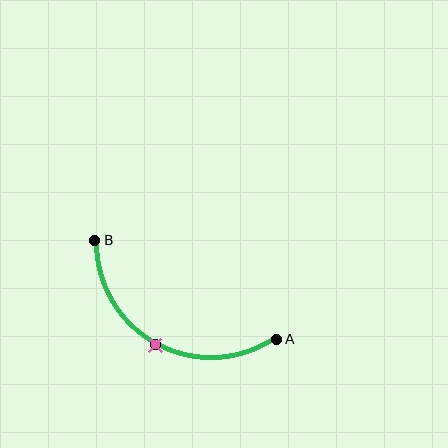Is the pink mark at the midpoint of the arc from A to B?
Yes. The pink mark lies on the arc at equal arc-length from both A and B — it is the arc midpoint.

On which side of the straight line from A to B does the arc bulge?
The arc bulges below the straight line connecting A and B.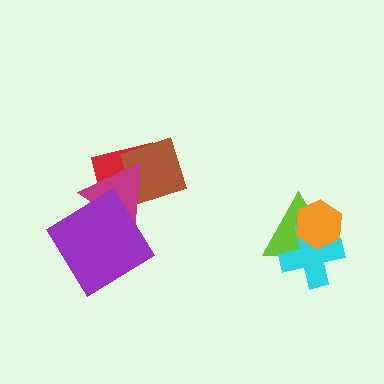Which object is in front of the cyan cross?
The orange hexagon is in front of the cyan cross.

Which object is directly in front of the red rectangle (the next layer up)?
The brown diamond is directly in front of the red rectangle.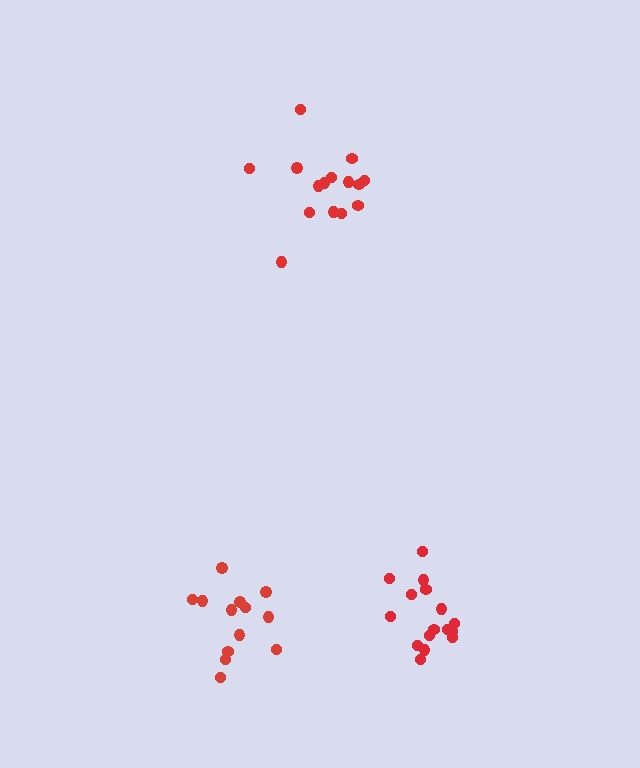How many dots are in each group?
Group 1: 13 dots, Group 2: 15 dots, Group 3: 16 dots (44 total).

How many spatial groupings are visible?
There are 3 spatial groupings.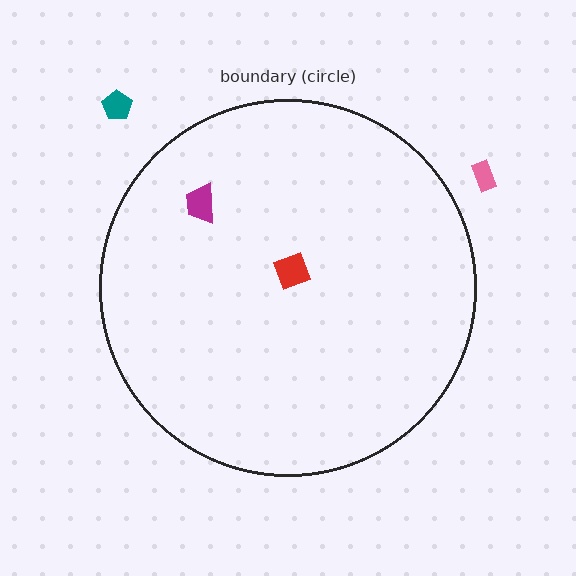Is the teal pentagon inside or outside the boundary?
Outside.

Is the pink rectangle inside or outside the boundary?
Outside.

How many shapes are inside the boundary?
2 inside, 2 outside.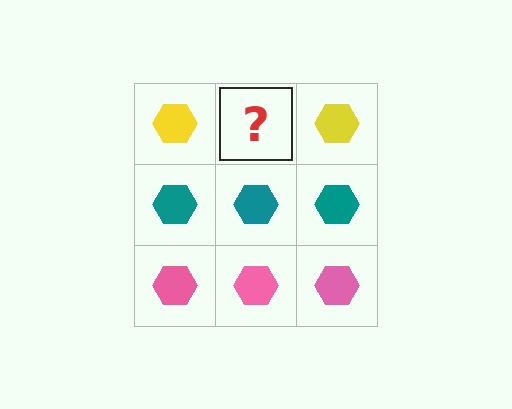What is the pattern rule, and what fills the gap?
The rule is that each row has a consistent color. The gap should be filled with a yellow hexagon.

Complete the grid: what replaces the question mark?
The question mark should be replaced with a yellow hexagon.